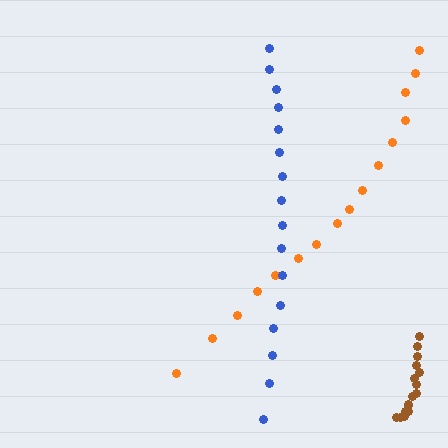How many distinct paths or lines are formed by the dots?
There are 3 distinct paths.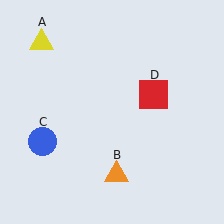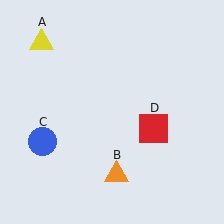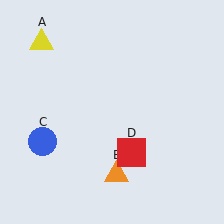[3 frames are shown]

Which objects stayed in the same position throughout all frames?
Yellow triangle (object A) and orange triangle (object B) and blue circle (object C) remained stationary.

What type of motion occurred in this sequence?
The red square (object D) rotated clockwise around the center of the scene.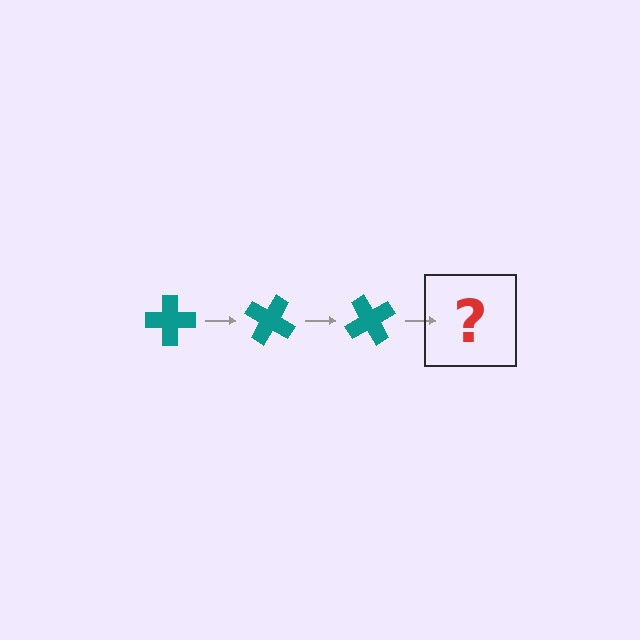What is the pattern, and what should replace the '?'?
The pattern is that the cross rotates 30 degrees each step. The '?' should be a teal cross rotated 90 degrees.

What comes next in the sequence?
The next element should be a teal cross rotated 90 degrees.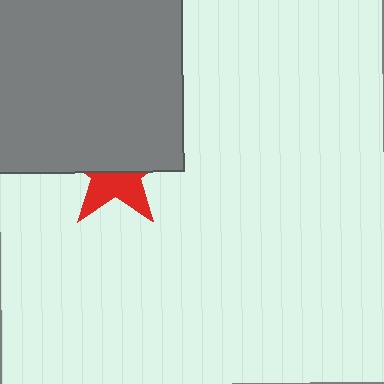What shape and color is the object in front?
The object in front is a gray rectangle.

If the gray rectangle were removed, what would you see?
You would see the complete red star.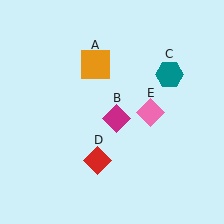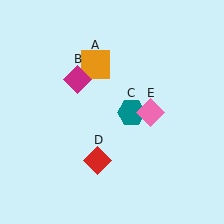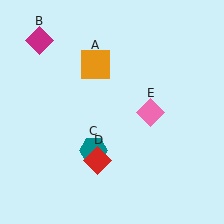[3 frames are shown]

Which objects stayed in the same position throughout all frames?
Orange square (object A) and red diamond (object D) and pink diamond (object E) remained stationary.